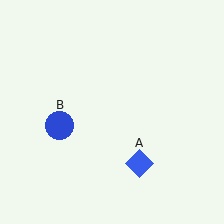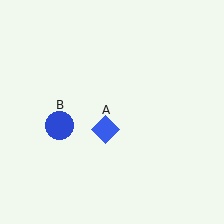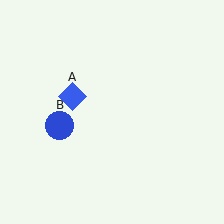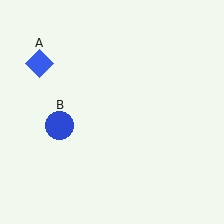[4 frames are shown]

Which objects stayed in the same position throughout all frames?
Blue circle (object B) remained stationary.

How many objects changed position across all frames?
1 object changed position: blue diamond (object A).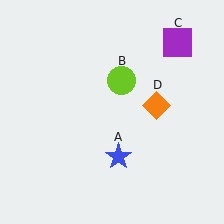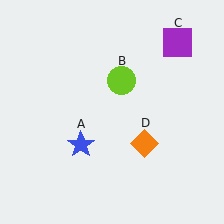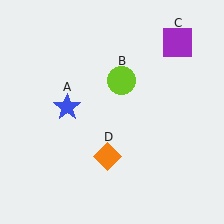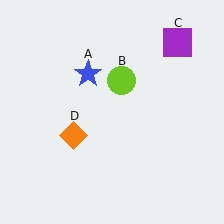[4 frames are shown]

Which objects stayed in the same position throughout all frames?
Lime circle (object B) and purple square (object C) remained stationary.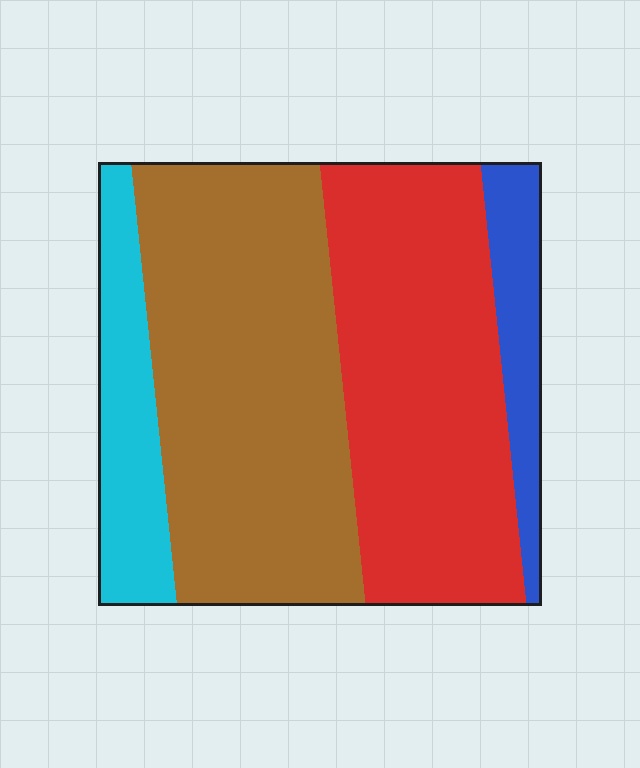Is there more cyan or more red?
Red.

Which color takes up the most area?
Brown, at roughly 40%.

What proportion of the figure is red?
Red covers 36% of the figure.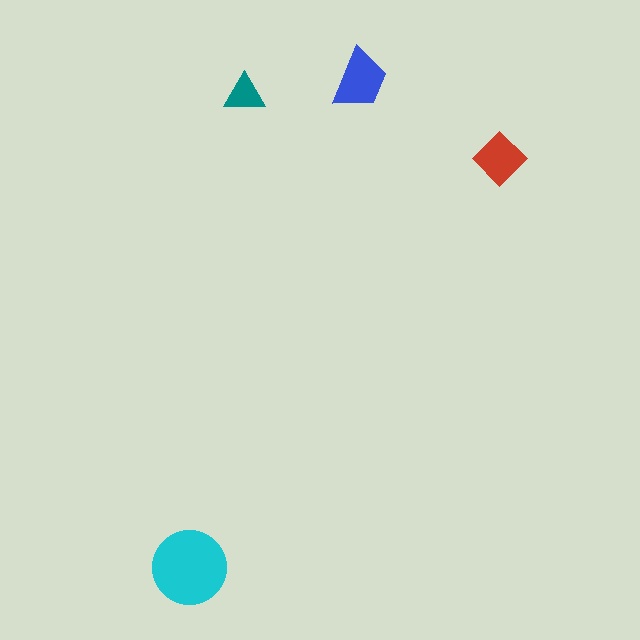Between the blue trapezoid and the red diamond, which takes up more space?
The blue trapezoid.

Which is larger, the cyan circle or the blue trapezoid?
The cyan circle.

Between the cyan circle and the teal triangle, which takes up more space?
The cyan circle.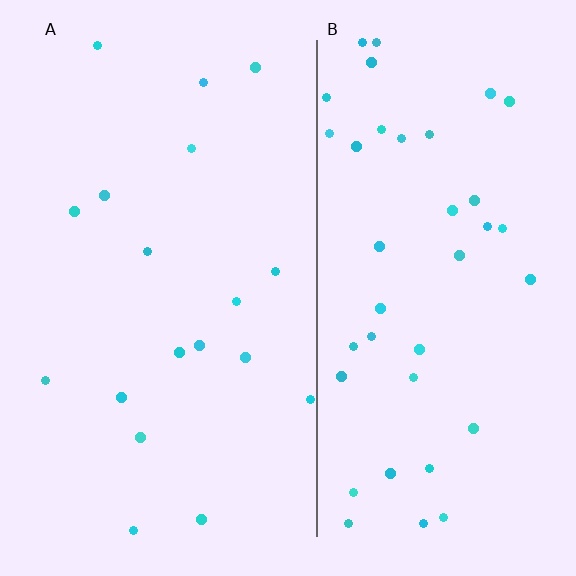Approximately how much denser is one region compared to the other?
Approximately 2.2× — region B over region A.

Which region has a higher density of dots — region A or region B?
B (the right).